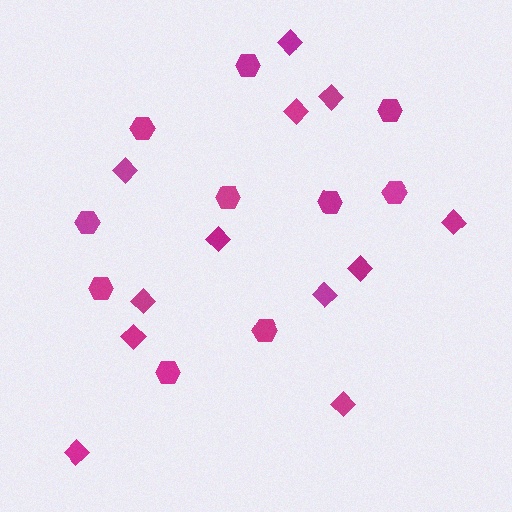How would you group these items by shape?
There are 2 groups: one group of hexagons (10) and one group of diamonds (12).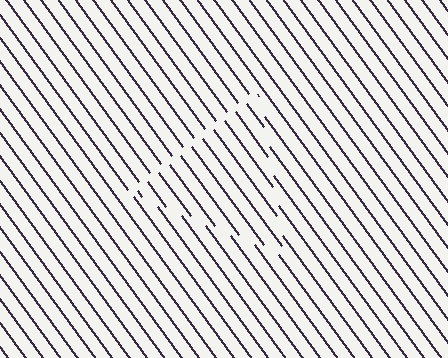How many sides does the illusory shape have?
3 sides — the line-ends trace a triangle.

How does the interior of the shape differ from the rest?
The interior of the shape contains the same grating, shifted by half a period — the contour is defined by the phase discontinuity where line-ends from the inner and outer gratings abut.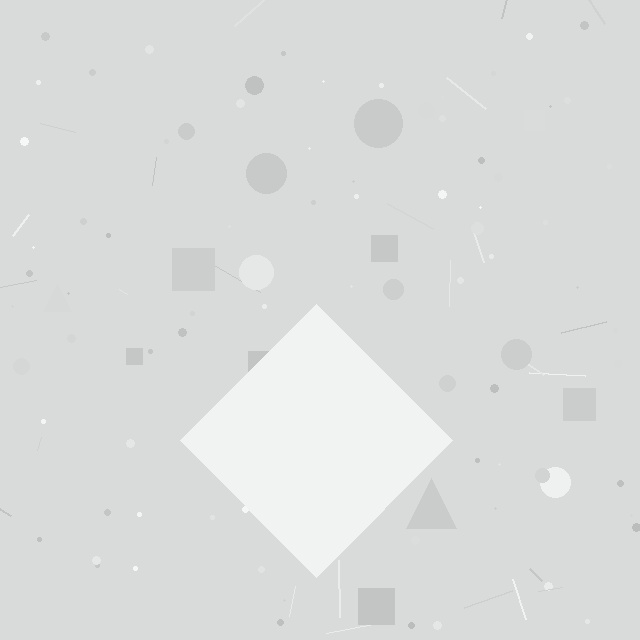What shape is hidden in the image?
A diamond is hidden in the image.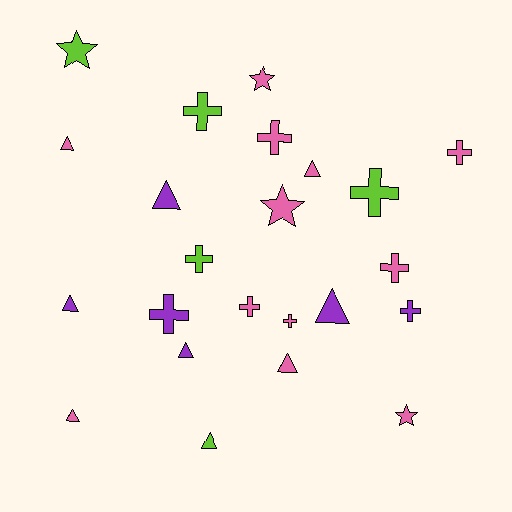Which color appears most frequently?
Pink, with 12 objects.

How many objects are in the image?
There are 23 objects.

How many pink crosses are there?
There are 5 pink crosses.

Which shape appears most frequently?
Cross, with 10 objects.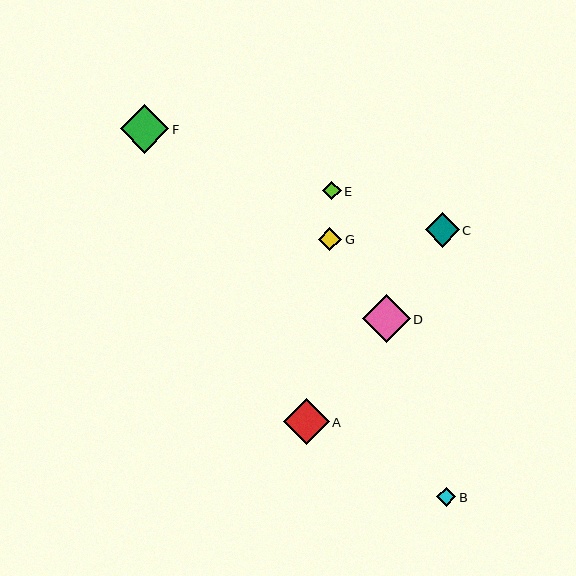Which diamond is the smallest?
Diamond E is the smallest with a size of approximately 18 pixels.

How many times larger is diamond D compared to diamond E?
Diamond D is approximately 2.6 times the size of diamond E.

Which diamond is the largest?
Diamond F is the largest with a size of approximately 48 pixels.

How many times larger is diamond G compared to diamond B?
Diamond G is approximately 1.2 times the size of diamond B.